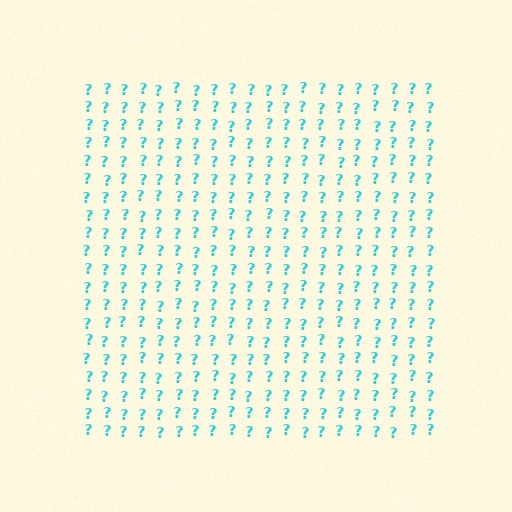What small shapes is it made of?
It is made of small question marks.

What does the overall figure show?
The overall figure shows a square.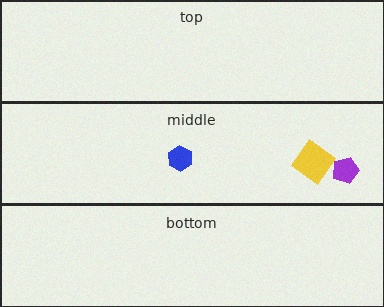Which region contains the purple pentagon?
The middle region.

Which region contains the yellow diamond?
The middle region.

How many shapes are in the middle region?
3.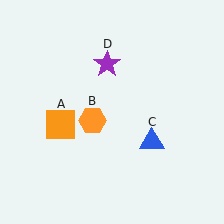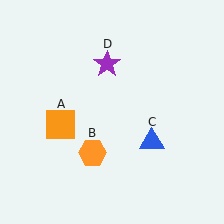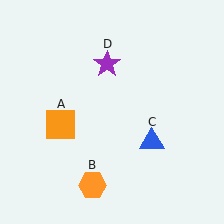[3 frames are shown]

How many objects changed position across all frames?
1 object changed position: orange hexagon (object B).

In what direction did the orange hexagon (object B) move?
The orange hexagon (object B) moved down.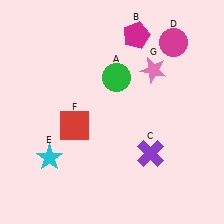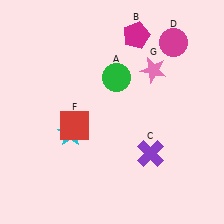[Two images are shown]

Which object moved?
The cyan star (E) moved up.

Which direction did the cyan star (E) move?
The cyan star (E) moved up.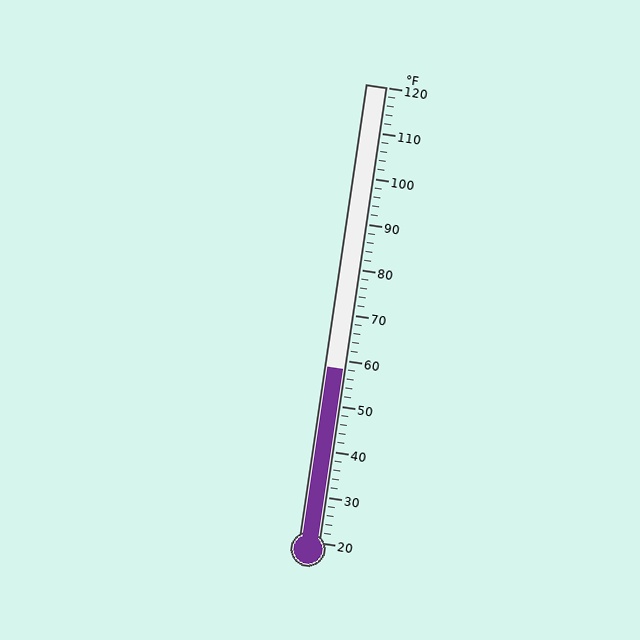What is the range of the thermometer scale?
The thermometer scale ranges from 20°F to 120°F.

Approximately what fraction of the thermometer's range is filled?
The thermometer is filled to approximately 40% of its range.